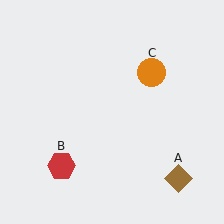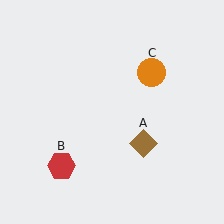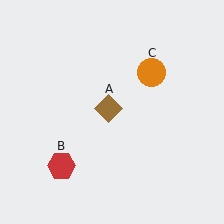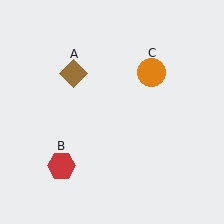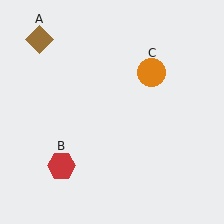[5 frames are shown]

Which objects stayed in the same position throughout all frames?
Red hexagon (object B) and orange circle (object C) remained stationary.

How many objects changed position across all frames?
1 object changed position: brown diamond (object A).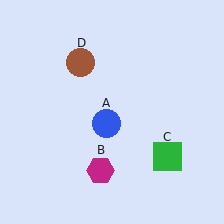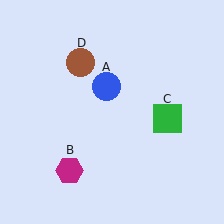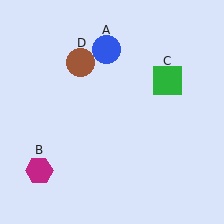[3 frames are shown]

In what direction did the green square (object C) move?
The green square (object C) moved up.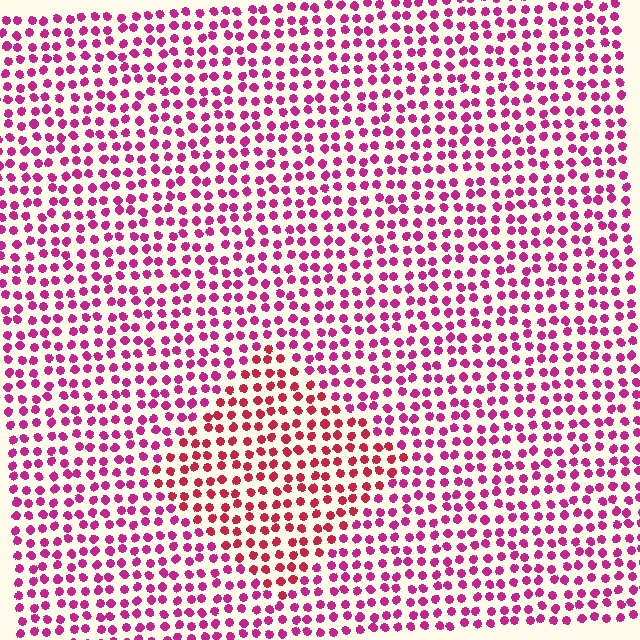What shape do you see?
I see a diamond.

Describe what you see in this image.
The image is filled with small magenta elements in a uniform arrangement. A diamond-shaped region is visible where the elements are tinted to a slightly different hue, forming a subtle color boundary.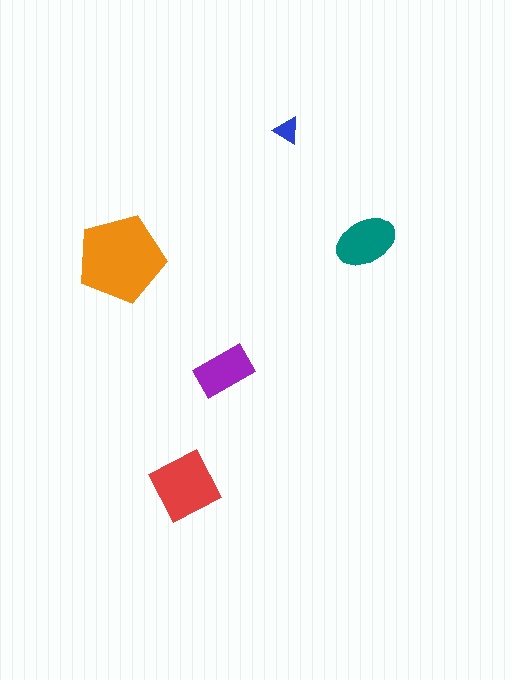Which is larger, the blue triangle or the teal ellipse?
The teal ellipse.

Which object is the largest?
The orange pentagon.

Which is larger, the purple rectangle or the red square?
The red square.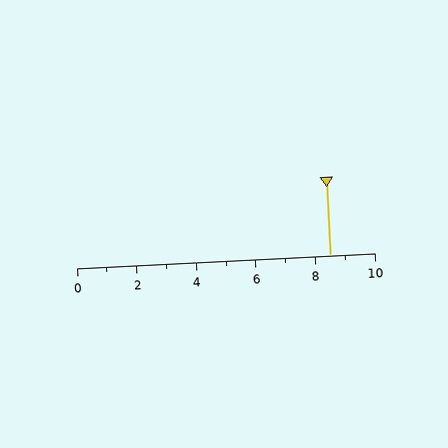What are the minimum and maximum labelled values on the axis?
The axis runs from 0 to 10.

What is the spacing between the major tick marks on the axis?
The major ticks are spaced 2 apart.